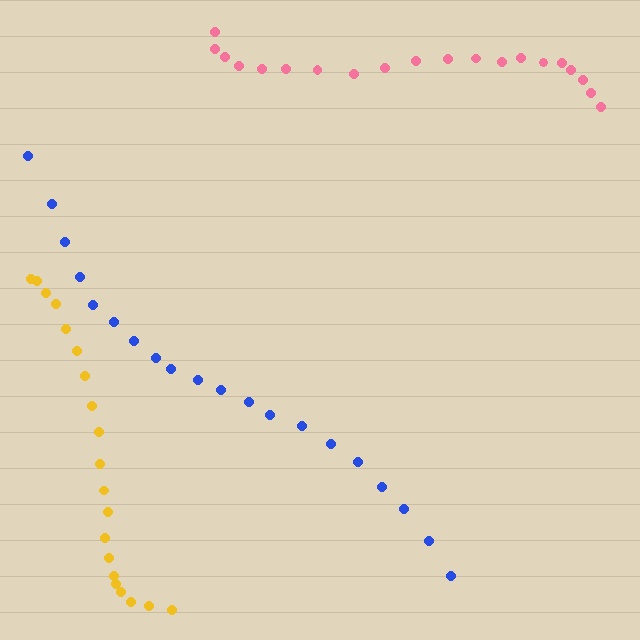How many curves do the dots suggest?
There are 3 distinct paths.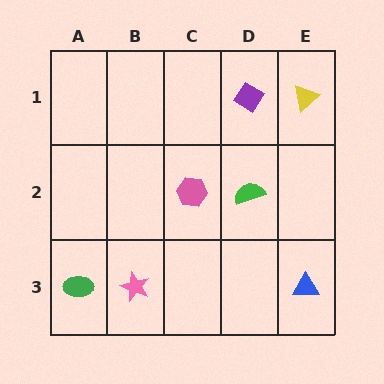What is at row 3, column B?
A pink star.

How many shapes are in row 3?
3 shapes.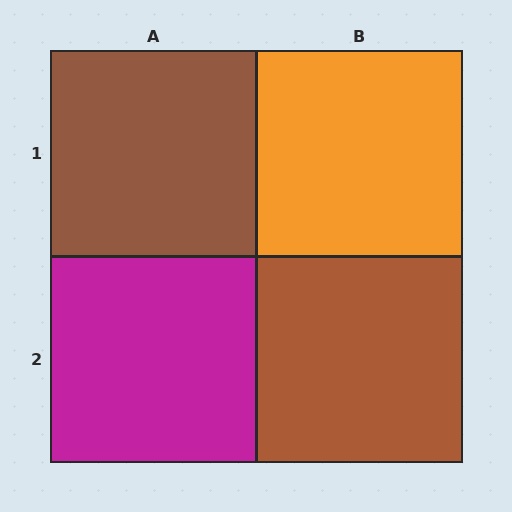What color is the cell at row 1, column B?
Orange.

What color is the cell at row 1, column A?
Brown.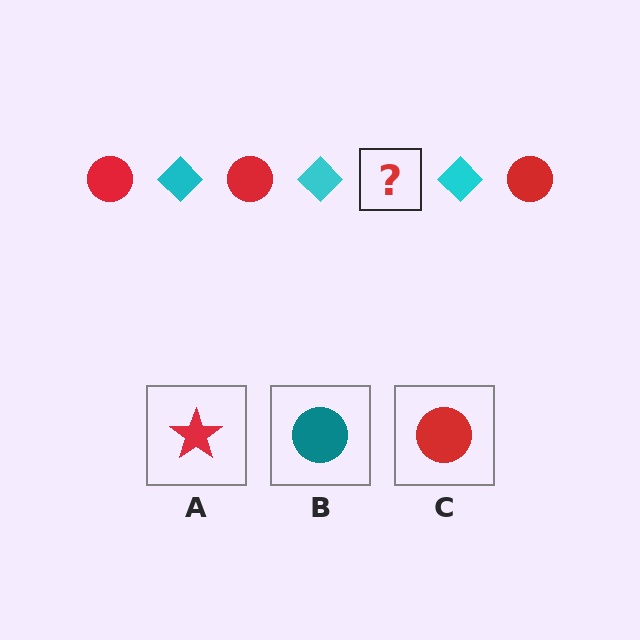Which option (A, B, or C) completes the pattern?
C.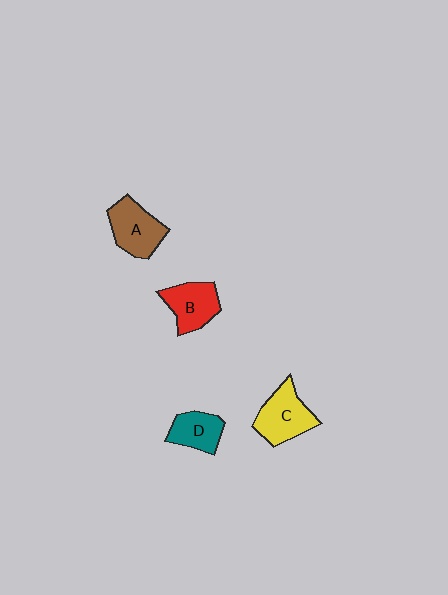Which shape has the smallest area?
Shape D (teal).